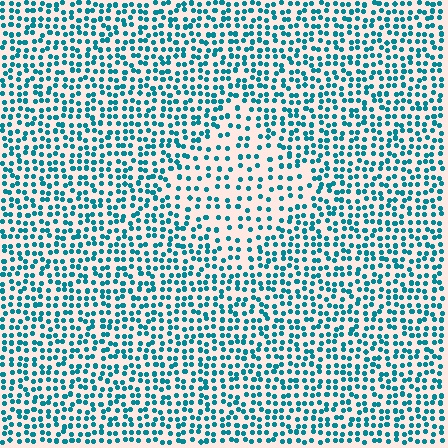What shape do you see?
I see a diamond.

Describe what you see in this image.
The image contains small teal elements arranged at two different densities. A diamond-shaped region is visible where the elements are less densely packed than the surrounding area.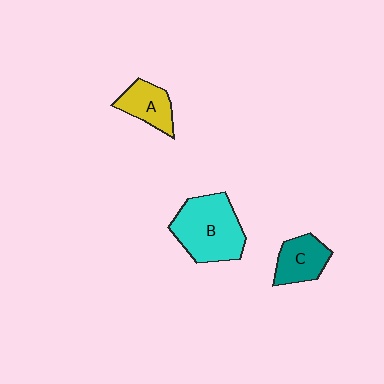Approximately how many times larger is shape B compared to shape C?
Approximately 1.8 times.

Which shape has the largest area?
Shape B (cyan).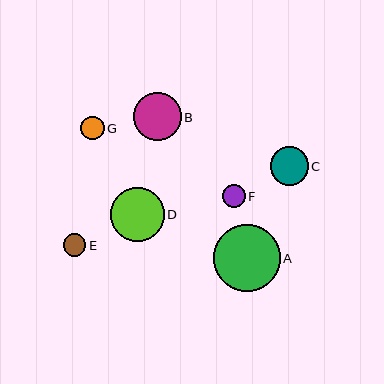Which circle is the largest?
Circle A is the largest with a size of approximately 67 pixels.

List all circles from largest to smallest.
From largest to smallest: A, D, B, C, G, F, E.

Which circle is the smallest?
Circle E is the smallest with a size of approximately 22 pixels.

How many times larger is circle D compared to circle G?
Circle D is approximately 2.3 times the size of circle G.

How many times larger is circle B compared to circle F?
Circle B is approximately 2.1 times the size of circle F.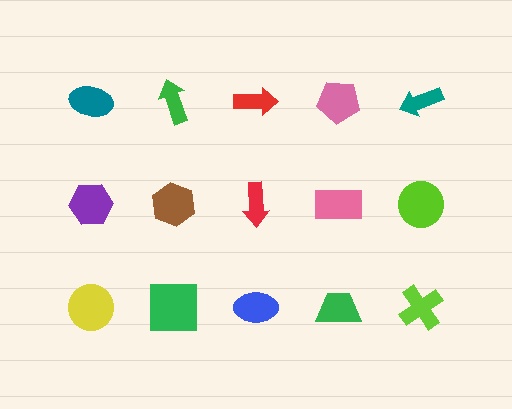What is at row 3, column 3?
A blue ellipse.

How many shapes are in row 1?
5 shapes.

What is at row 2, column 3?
A red arrow.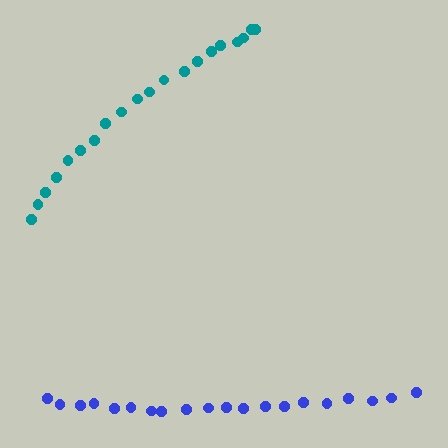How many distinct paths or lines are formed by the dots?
There are 2 distinct paths.